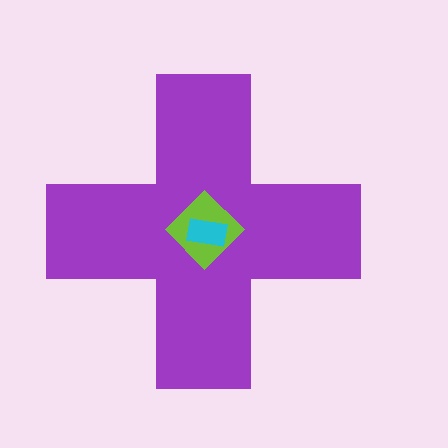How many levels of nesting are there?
3.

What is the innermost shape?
The cyan rectangle.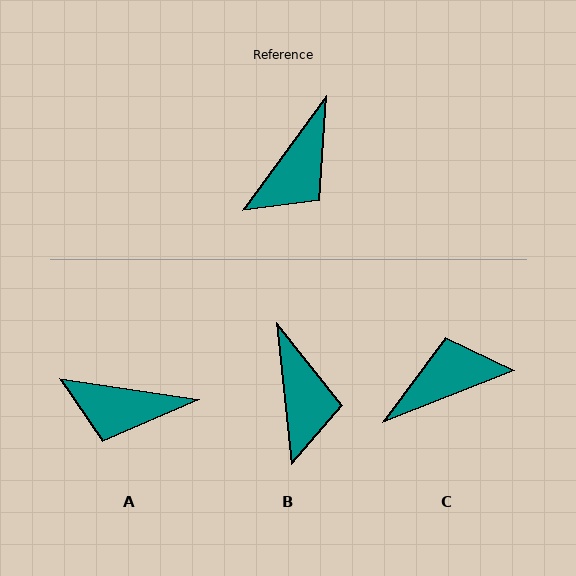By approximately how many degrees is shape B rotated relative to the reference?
Approximately 42 degrees counter-clockwise.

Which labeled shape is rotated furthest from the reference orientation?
C, about 147 degrees away.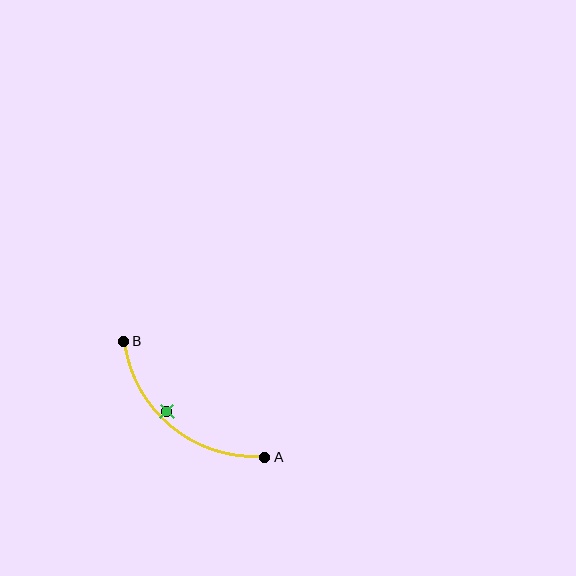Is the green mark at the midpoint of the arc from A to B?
No — the green mark does not lie on the arc at all. It sits slightly inside the curve.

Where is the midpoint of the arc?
The arc midpoint is the point on the curve farthest from the straight line joining A and B. It sits below and to the left of that line.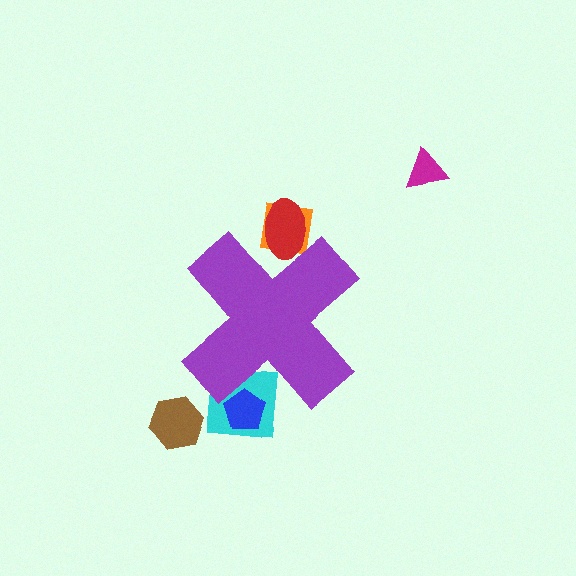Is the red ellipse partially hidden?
Yes, the red ellipse is partially hidden behind the purple cross.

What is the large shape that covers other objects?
A purple cross.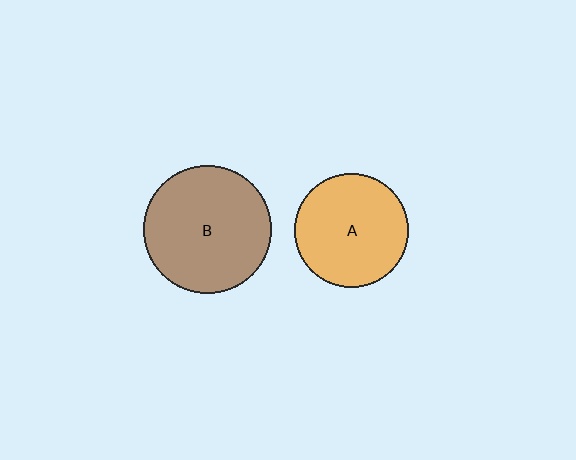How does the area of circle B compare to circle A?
Approximately 1.3 times.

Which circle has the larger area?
Circle B (brown).